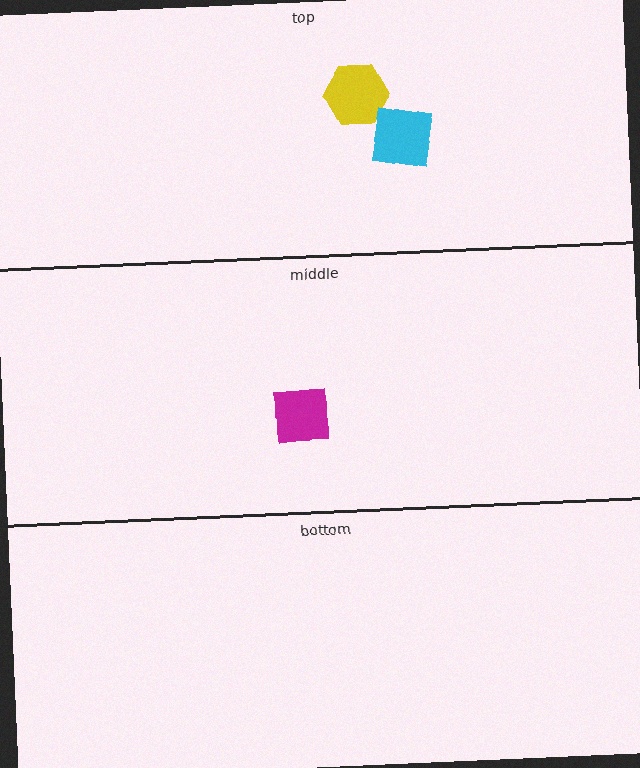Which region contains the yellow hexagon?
The top region.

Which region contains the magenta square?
The middle region.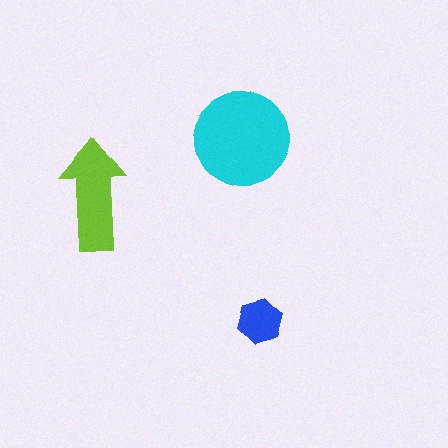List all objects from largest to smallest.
The cyan circle, the lime arrow, the blue hexagon.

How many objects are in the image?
There are 3 objects in the image.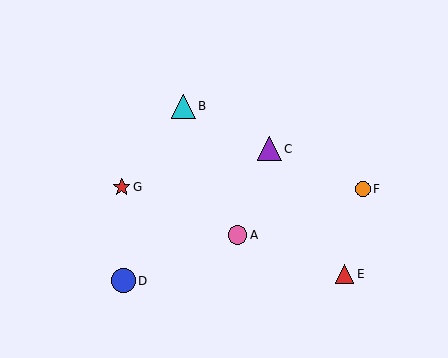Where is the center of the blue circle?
The center of the blue circle is at (123, 281).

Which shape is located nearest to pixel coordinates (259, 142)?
The purple triangle (labeled C) at (270, 149) is nearest to that location.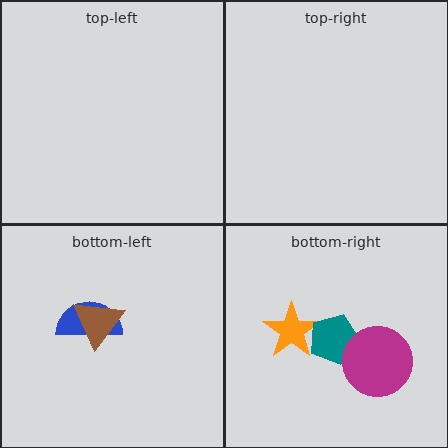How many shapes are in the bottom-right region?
3.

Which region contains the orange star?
The bottom-right region.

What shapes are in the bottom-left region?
The blue semicircle, the brown triangle.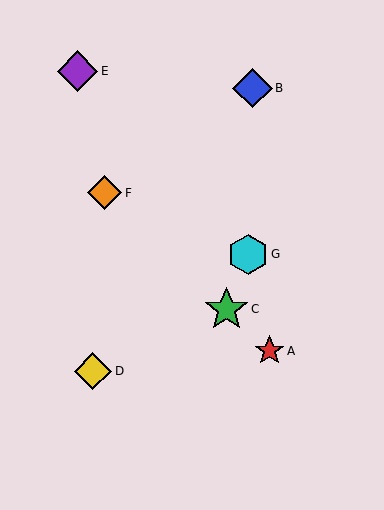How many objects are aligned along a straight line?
3 objects (A, C, F) are aligned along a straight line.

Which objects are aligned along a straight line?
Objects A, C, F are aligned along a straight line.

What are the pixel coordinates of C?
Object C is at (226, 309).